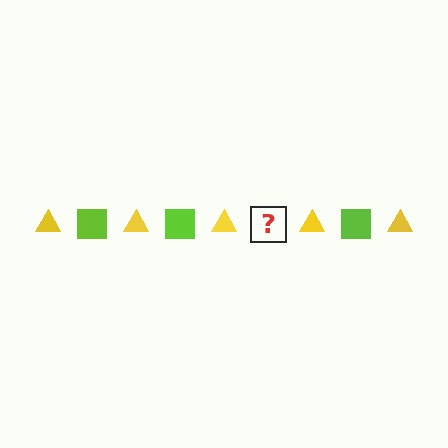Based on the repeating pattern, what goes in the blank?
The blank should be a lime square.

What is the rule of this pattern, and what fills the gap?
The rule is that the pattern alternates between yellow triangle and lime square. The gap should be filled with a lime square.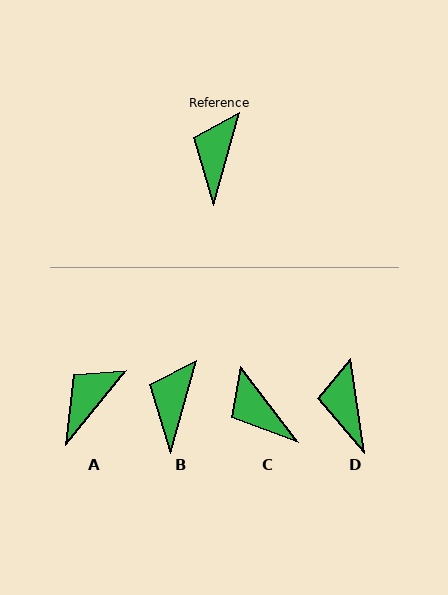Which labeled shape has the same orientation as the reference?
B.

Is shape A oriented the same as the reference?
No, it is off by about 23 degrees.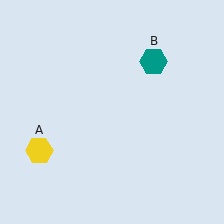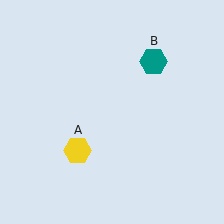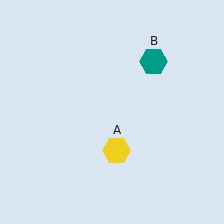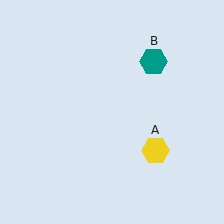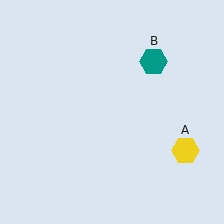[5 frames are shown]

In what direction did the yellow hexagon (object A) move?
The yellow hexagon (object A) moved right.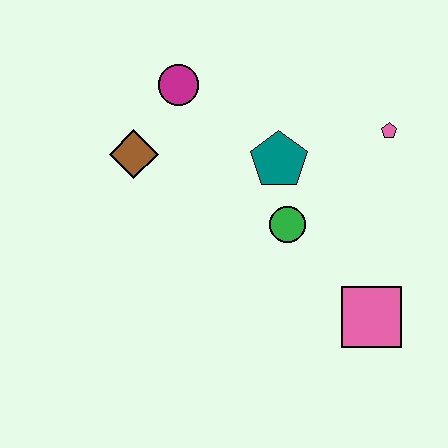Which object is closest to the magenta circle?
The brown diamond is closest to the magenta circle.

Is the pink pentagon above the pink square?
Yes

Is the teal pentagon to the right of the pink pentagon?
No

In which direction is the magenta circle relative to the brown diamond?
The magenta circle is above the brown diamond.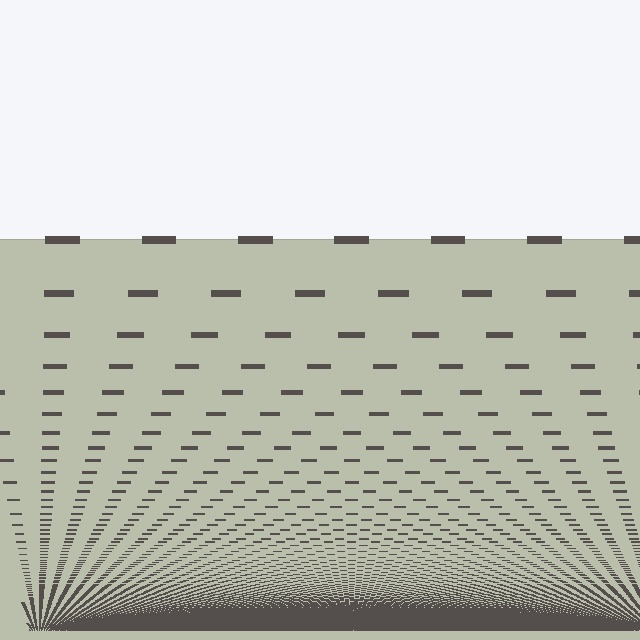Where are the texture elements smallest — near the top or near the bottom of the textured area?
Near the bottom.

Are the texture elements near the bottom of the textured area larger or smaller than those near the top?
Smaller. The gradient is inverted — elements near the bottom are smaller and denser.